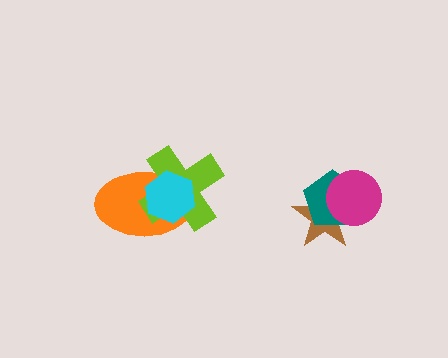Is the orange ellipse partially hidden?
Yes, it is partially covered by another shape.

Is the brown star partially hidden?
Yes, it is partially covered by another shape.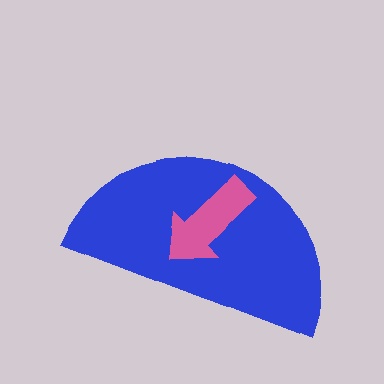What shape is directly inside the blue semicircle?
The pink arrow.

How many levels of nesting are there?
2.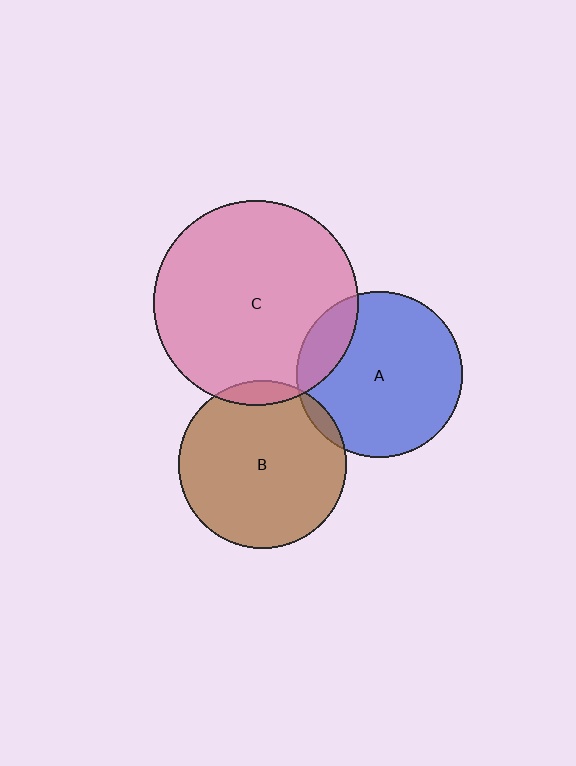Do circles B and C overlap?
Yes.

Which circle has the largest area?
Circle C (pink).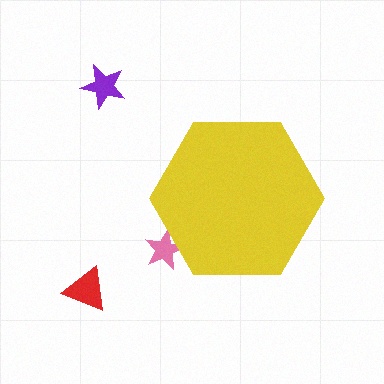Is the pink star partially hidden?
Yes, the pink star is partially hidden behind the yellow hexagon.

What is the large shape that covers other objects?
A yellow hexagon.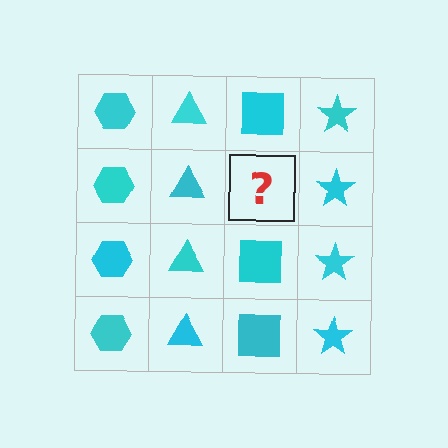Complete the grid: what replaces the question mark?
The question mark should be replaced with a cyan square.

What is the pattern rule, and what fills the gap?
The rule is that each column has a consistent shape. The gap should be filled with a cyan square.